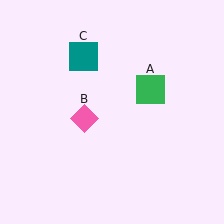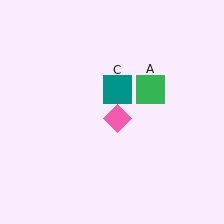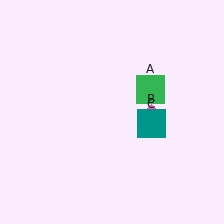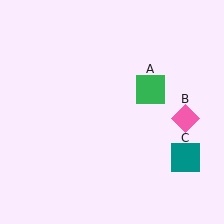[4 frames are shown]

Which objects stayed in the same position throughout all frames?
Green square (object A) remained stationary.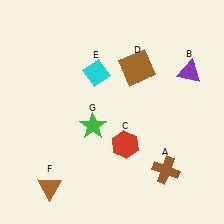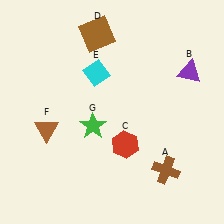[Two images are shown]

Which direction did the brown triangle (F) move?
The brown triangle (F) moved up.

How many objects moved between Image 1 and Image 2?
2 objects moved between the two images.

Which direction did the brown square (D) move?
The brown square (D) moved left.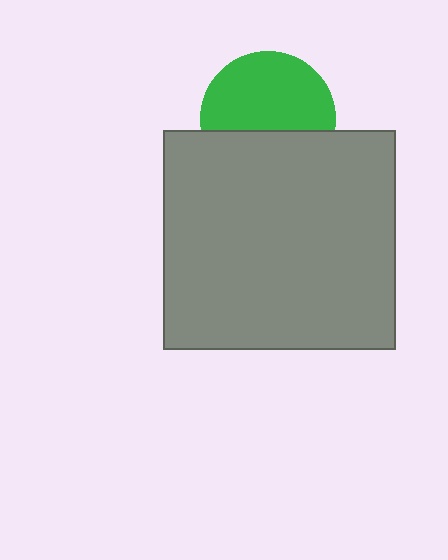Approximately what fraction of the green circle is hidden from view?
Roughly 40% of the green circle is hidden behind the gray rectangle.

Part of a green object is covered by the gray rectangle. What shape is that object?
It is a circle.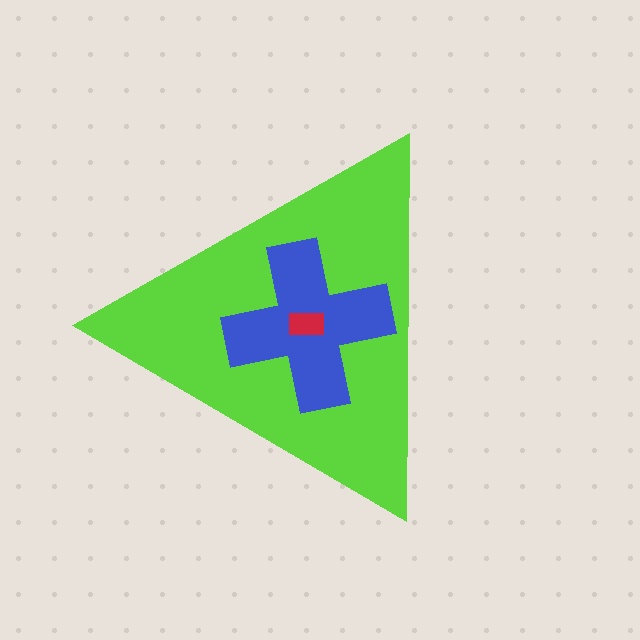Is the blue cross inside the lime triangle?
Yes.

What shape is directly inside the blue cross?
The red rectangle.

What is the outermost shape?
The lime triangle.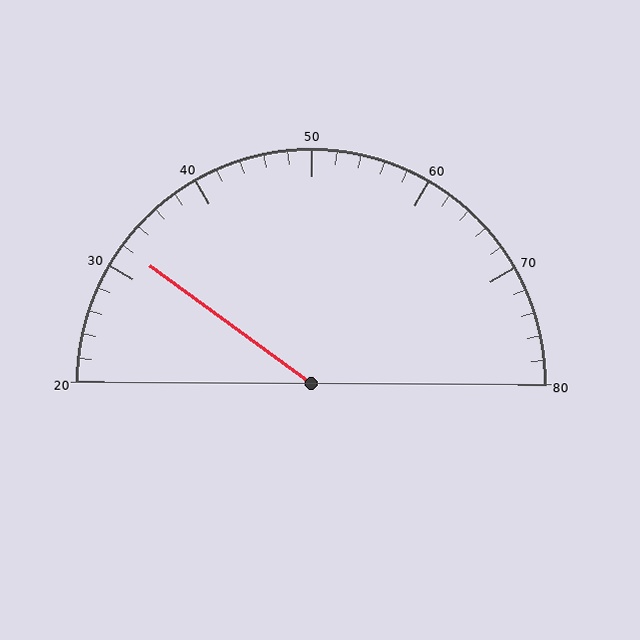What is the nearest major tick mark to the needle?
The nearest major tick mark is 30.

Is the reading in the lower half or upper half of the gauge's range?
The reading is in the lower half of the range (20 to 80).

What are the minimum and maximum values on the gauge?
The gauge ranges from 20 to 80.